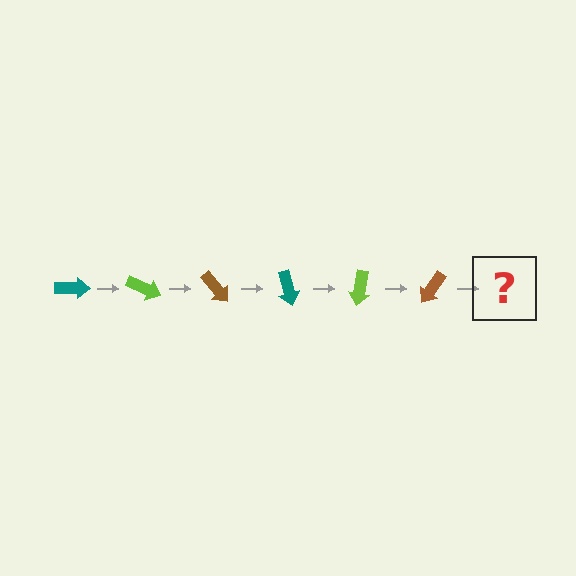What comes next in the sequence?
The next element should be a teal arrow, rotated 150 degrees from the start.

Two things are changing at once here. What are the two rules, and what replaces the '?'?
The two rules are that it rotates 25 degrees each step and the color cycles through teal, lime, and brown. The '?' should be a teal arrow, rotated 150 degrees from the start.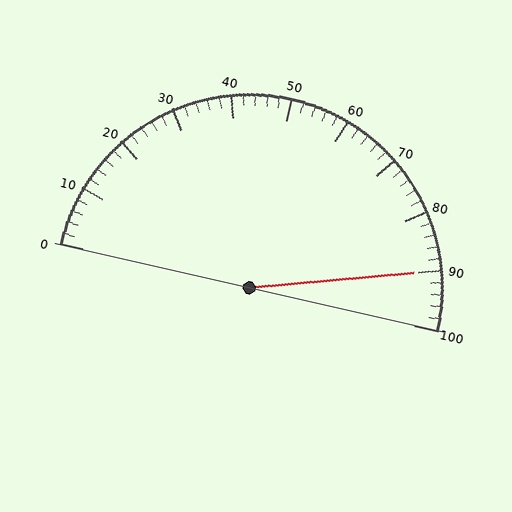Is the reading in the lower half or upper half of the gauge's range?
The reading is in the upper half of the range (0 to 100).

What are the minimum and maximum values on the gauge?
The gauge ranges from 0 to 100.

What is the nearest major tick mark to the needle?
The nearest major tick mark is 90.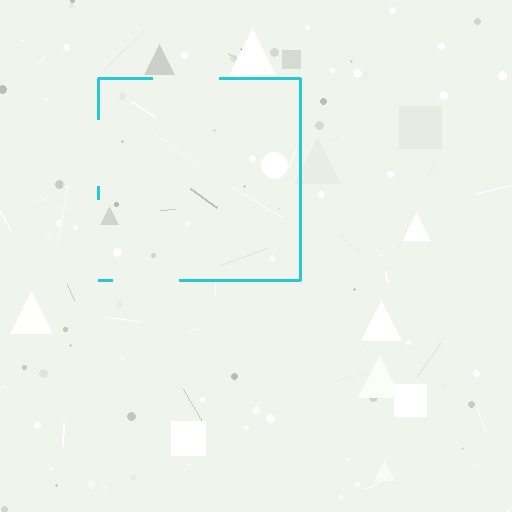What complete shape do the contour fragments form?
The contour fragments form a square.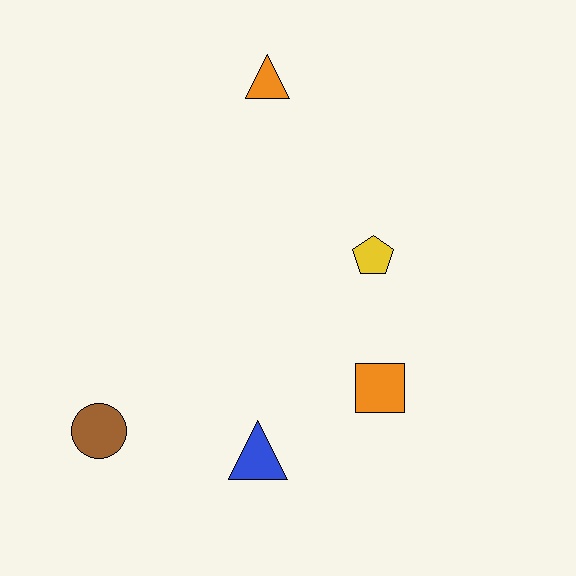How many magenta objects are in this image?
There are no magenta objects.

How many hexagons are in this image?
There are no hexagons.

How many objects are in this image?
There are 5 objects.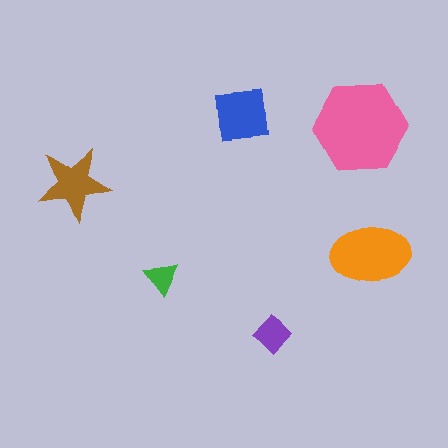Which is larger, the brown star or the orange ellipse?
The orange ellipse.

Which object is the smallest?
The green triangle.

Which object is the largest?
The pink hexagon.